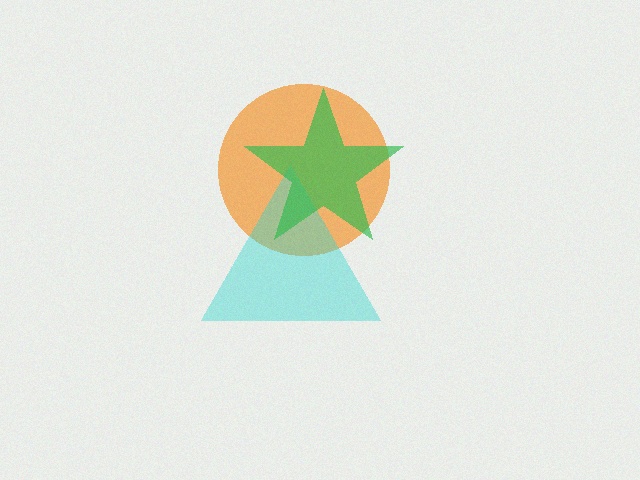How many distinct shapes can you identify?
There are 3 distinct shapes: an orange circle, a cyan triangle, a green star.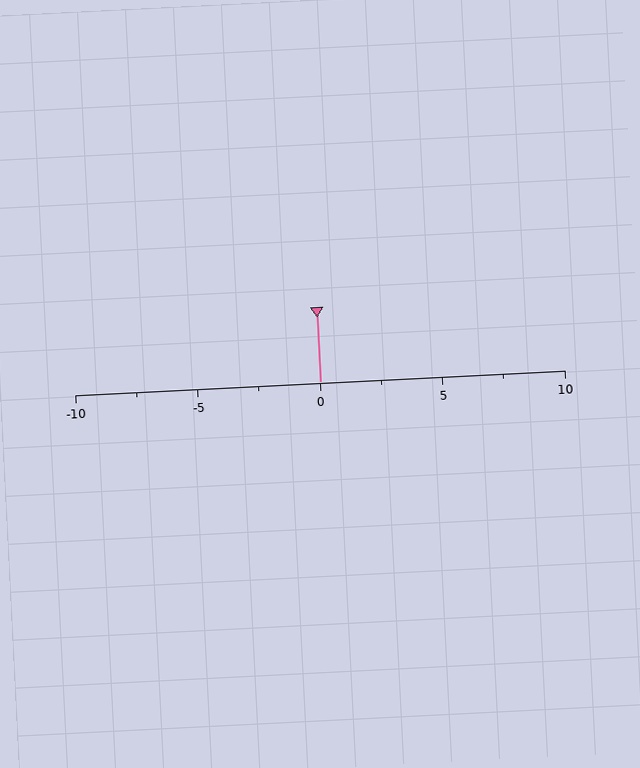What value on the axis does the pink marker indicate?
The marker indicates approximately 0.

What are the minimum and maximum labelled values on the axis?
The axis runs from -10 to 10.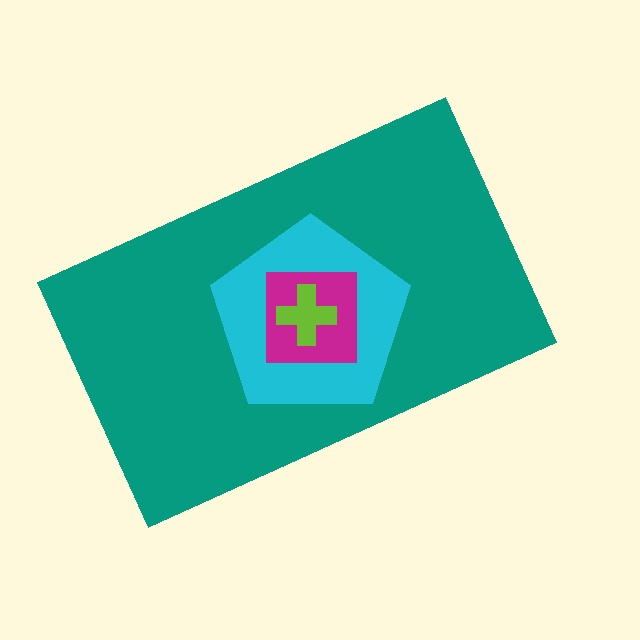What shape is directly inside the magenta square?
The lime cross.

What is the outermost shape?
The teal rectangle.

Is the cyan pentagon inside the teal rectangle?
Yes.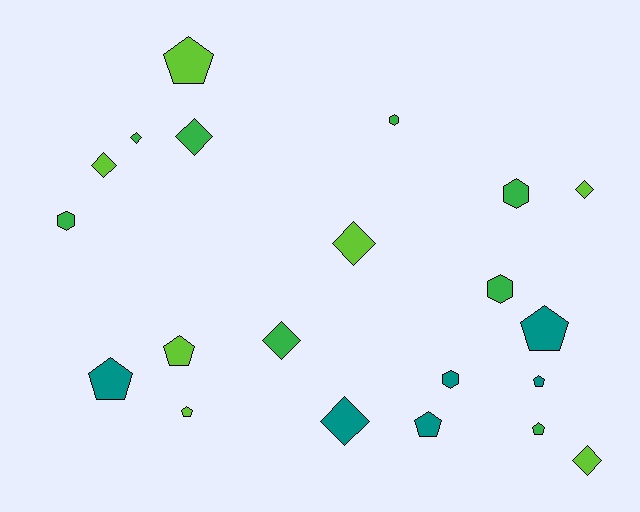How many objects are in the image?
There are 21 objects.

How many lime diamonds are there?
There are 4 lime diamonds.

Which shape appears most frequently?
Diamond, with 8 objects.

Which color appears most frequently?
Green, with 8 objects.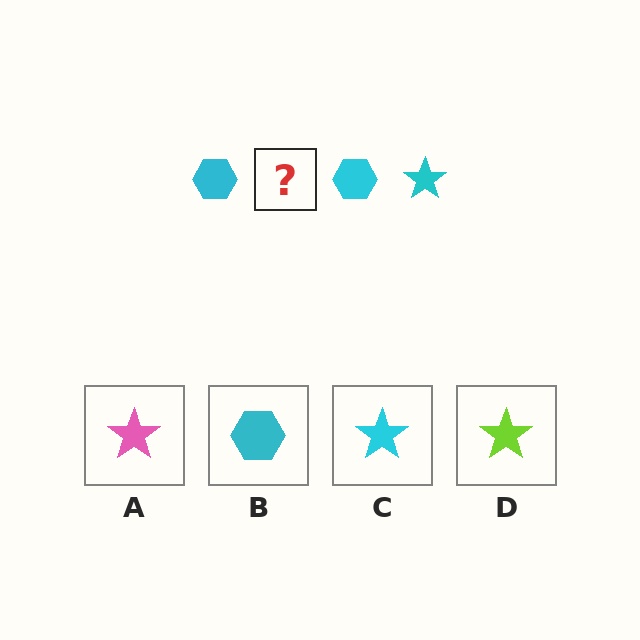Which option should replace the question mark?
Option C.